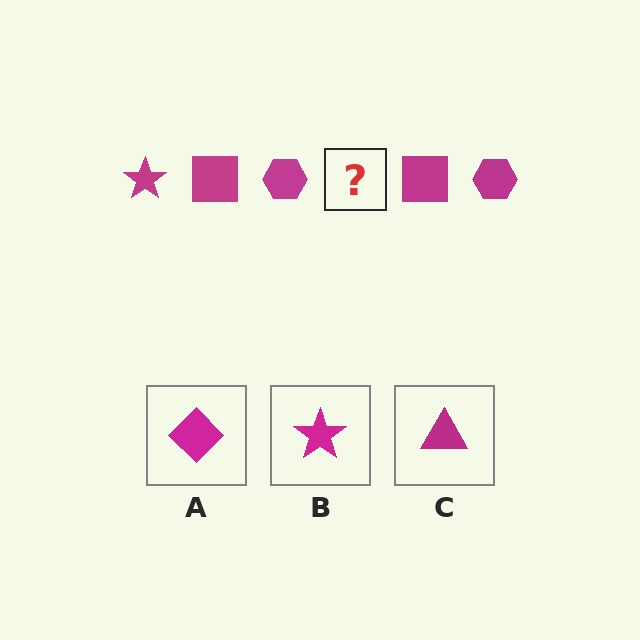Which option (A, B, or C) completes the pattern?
B.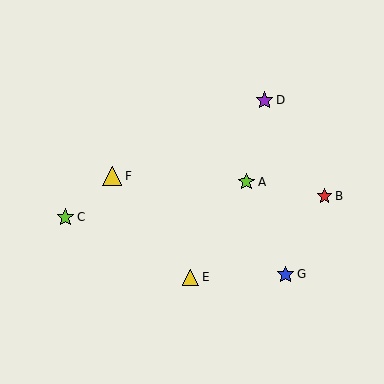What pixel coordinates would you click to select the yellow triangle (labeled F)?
Click at (112, 176) to select the yellow triangle F.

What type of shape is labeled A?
Shape A is a lime star.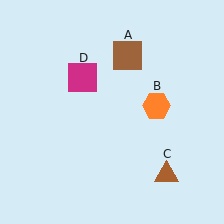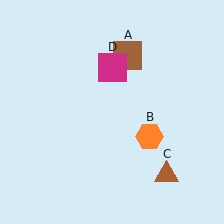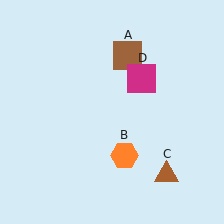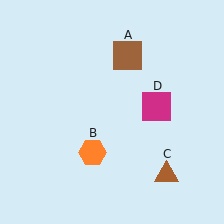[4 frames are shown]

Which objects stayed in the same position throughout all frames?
Brown square (object A) and brown triangle (object C) remained stationary.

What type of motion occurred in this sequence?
The orange hexagon (object B), magenta square (object D) rotated clockwise around the center of the scene.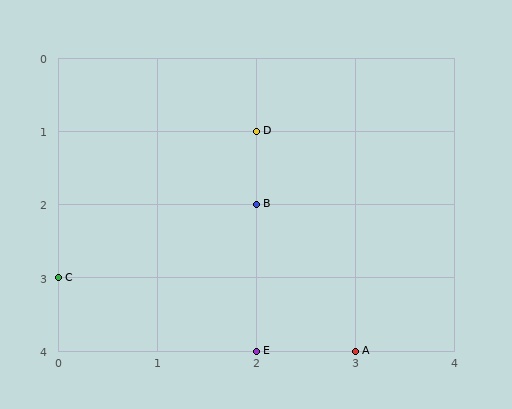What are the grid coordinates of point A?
Point A is at grid coordinates (3, 4).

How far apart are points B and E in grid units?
Points B and E are 2 rows apart.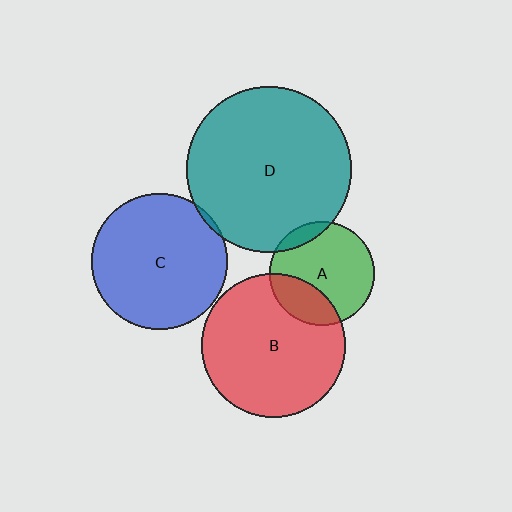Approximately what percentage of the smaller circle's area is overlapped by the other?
Approximately 10%.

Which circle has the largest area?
Circle D (teal).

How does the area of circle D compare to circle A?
Approximately 2.5 times.